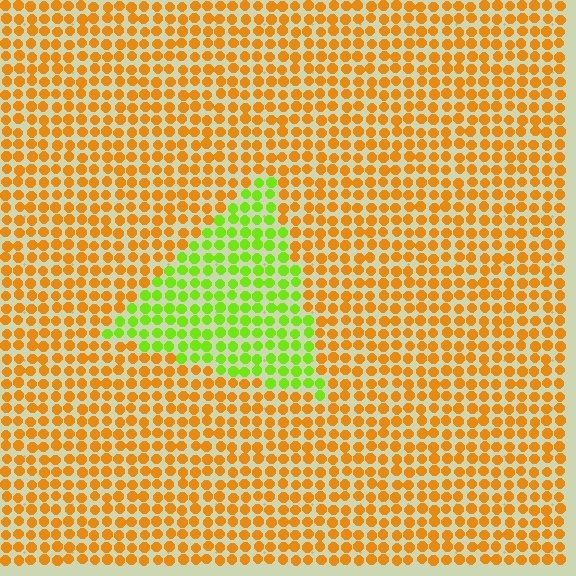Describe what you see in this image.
The image is filled with small orange elements in a uniform arrangement. A triangle-shaped region is visible where the elements are tinted to a slightly different hue, forming a subtle color boundary.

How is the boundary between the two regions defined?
The boundary is defined purely by a slight shift in hue (about 60 degrees). Spacing, size, and orientation are identical on both sides.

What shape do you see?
I see a triangle.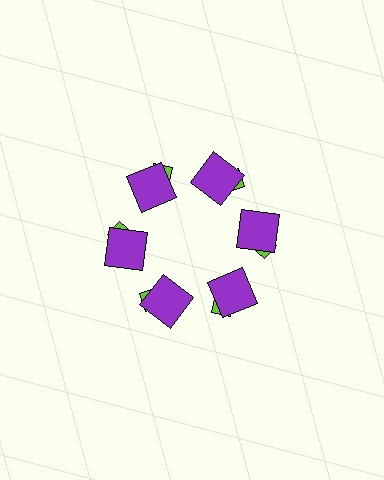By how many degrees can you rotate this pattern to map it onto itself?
The pattern maps onto itself every 60 degrees of rotation.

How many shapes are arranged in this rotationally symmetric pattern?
There are 12 shapes, arranged in 6 groups of 2.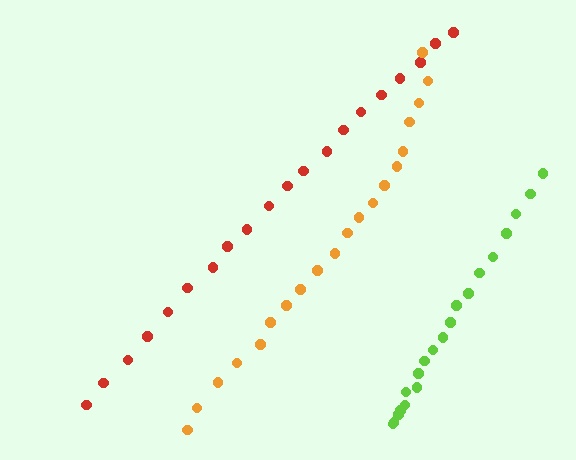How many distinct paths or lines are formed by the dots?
There are 3 distinct paths.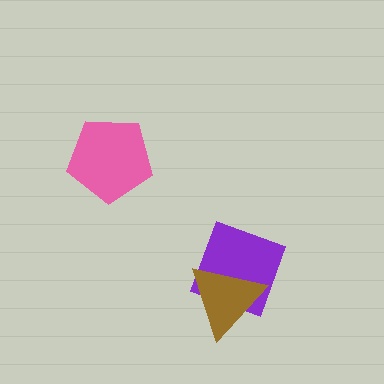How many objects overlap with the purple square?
1 object overlaps with the purple square.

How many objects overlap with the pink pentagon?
0 objects overlap with the pink pentagon.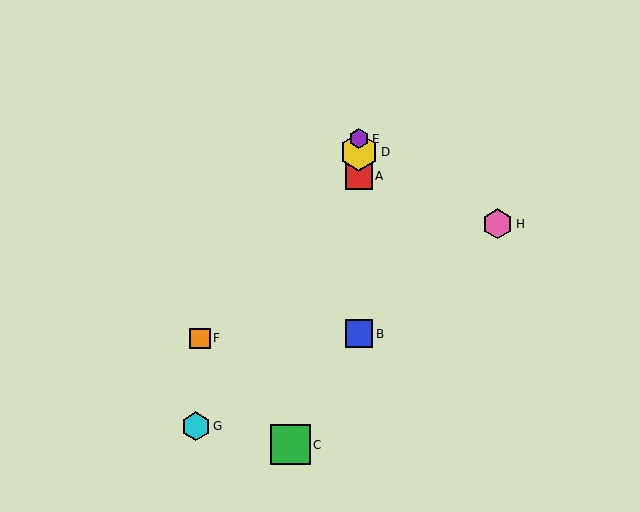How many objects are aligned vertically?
4 objects (A, B, D, E) are aligned vertically.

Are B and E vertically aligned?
Yes, both are at x≈359.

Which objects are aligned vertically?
Objects A, B, D, E are aligned vertically.